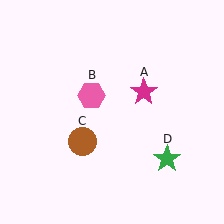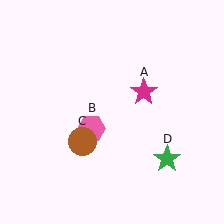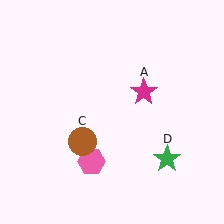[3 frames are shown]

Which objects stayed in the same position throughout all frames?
Magenta star (object A) and brown circle (object C) and green star (object D) remained stationary.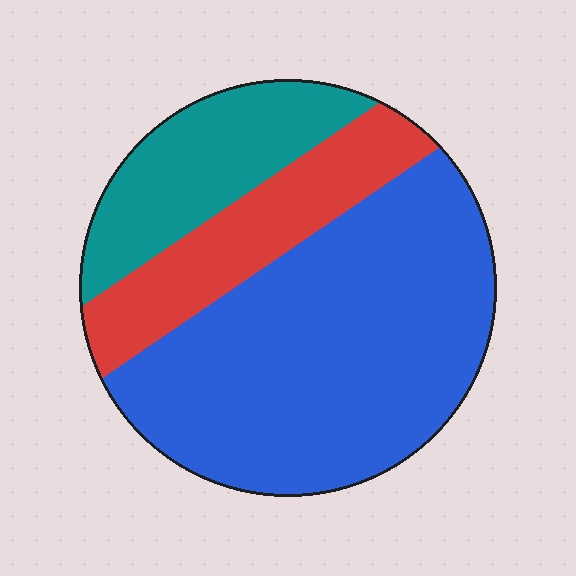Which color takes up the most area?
Blue, at roughly 60%.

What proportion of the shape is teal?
Teal takes up between a sixth and a third of the shape.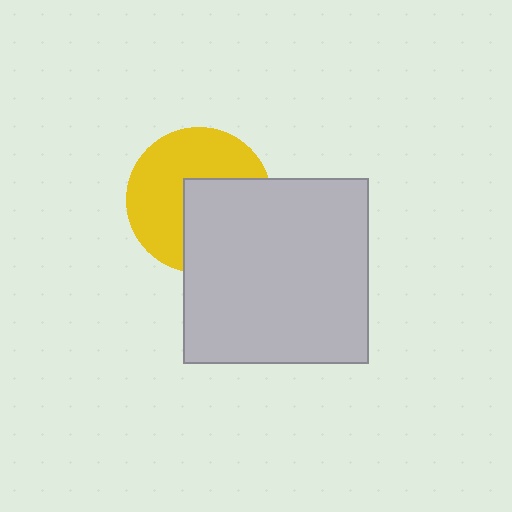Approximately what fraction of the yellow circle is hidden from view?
Roughly 43% of the yellow circle is hidden behind the light gray square.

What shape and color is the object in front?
The object in front is a light gray square.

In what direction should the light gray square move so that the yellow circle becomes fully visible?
The light gray square should move toward the lower-right. That is the shortest direction to clear the overlap and leave the yellow circle fully visible.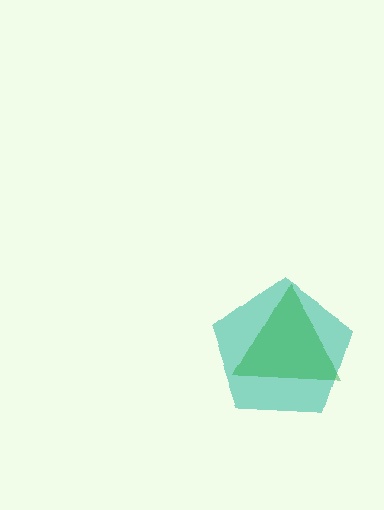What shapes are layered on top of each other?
The layered shapes are: a teal pentagon, a green triangle.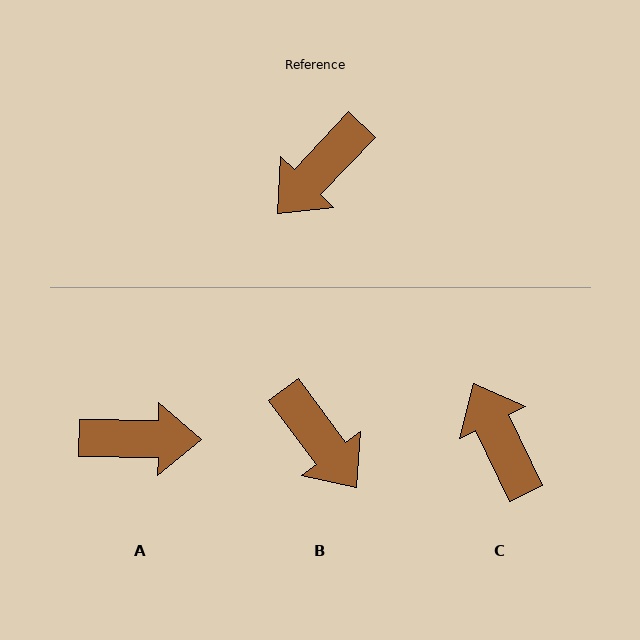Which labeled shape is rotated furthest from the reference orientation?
A, about 133 degrees away.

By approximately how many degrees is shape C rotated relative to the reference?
Approximately 111 degrees clockwise.